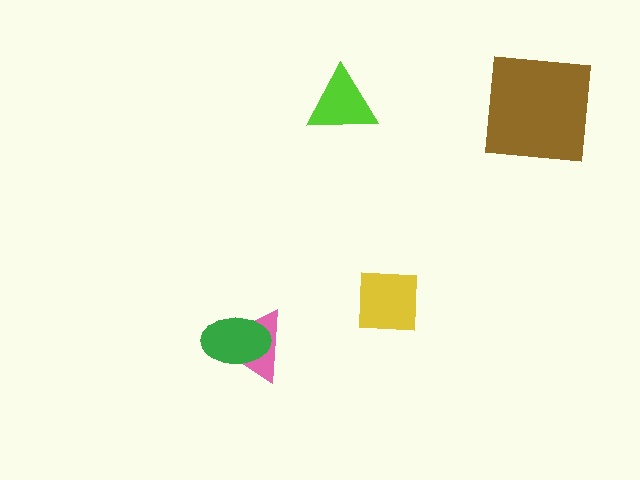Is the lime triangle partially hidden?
No, no other shape covers it.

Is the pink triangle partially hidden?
Yes, it is partially covered by another shape.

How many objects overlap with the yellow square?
0 objects overlap with the yellow square.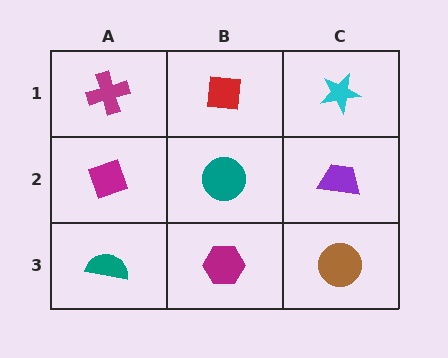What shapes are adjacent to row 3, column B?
A teal circle (row 2, column B), a teal semicircle (row 3, column A), a brown circle (row 3, column C).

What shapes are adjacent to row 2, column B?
A red square (row 1, column B), a magenta hexagon (row 3, column B), a magenta diamond (row 2, column A), a purple trapezoid (row 2, column C).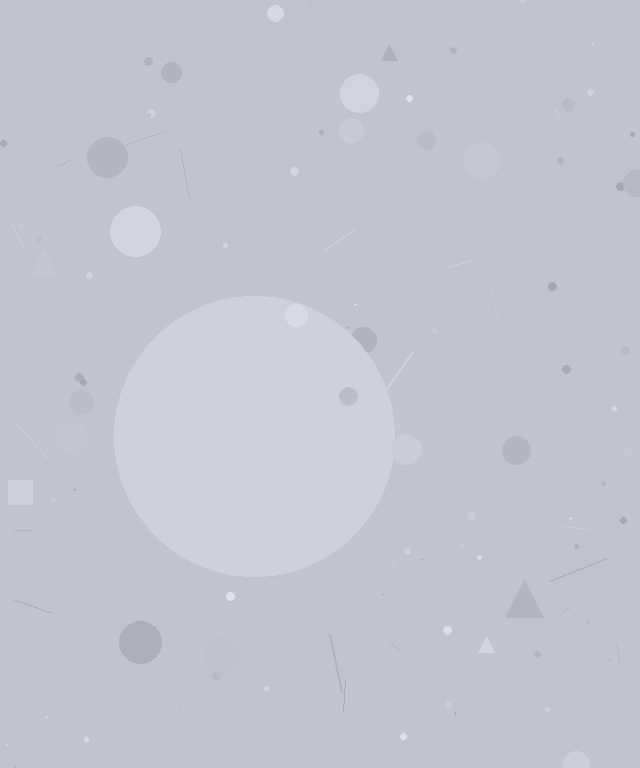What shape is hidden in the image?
A circle is hidden in the image.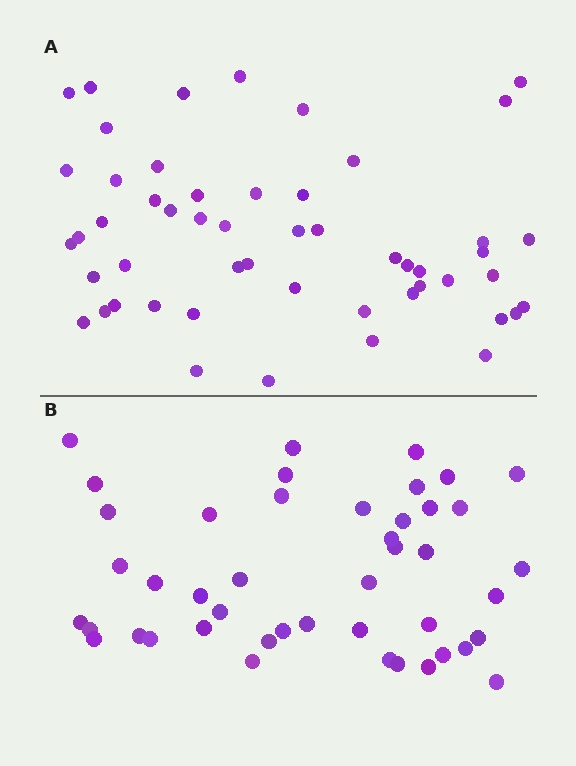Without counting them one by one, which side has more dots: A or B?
Region A (the top region) has more dots.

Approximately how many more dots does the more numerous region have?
Region A has roughly 8 or so more dots than region B.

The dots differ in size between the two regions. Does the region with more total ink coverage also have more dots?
No. Region B has more total ink coverage because its dots are larger, but region A actually contains more individual dots. Total area can be misleading — the number of items is what matters here.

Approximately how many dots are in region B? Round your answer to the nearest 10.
About 40 dots. (The exact count is 45, which rounds to 40.)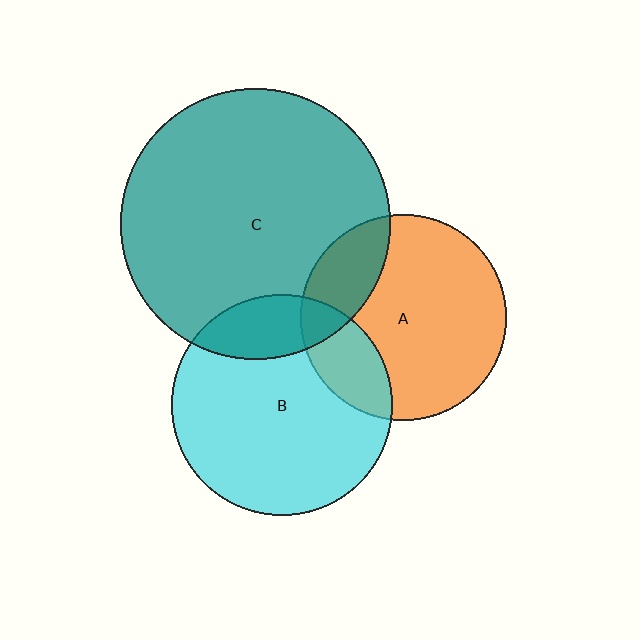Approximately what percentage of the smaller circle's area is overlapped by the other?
Approximately 20%.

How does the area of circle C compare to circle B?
Approximately 1.5 times.